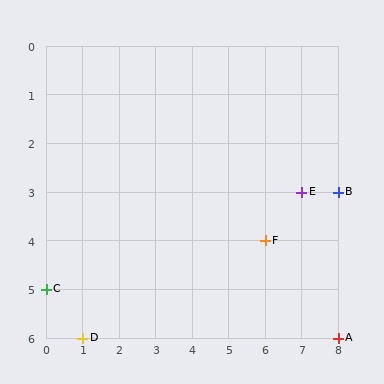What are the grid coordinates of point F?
Point F is at grid coordinates (6, 4).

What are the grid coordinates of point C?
Point C is at grid coordinates (0, 5).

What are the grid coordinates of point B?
Point B is at grid coordinates (8, 3).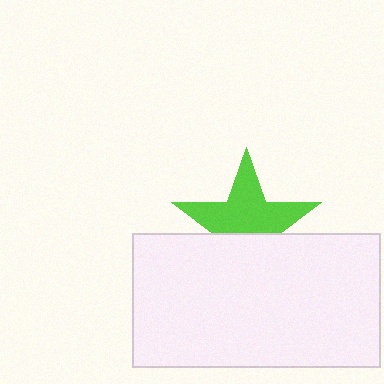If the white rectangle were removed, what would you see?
You would see the complete lime star.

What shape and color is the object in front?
The object in front is a white rectangle.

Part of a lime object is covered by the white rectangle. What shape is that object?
It is a star.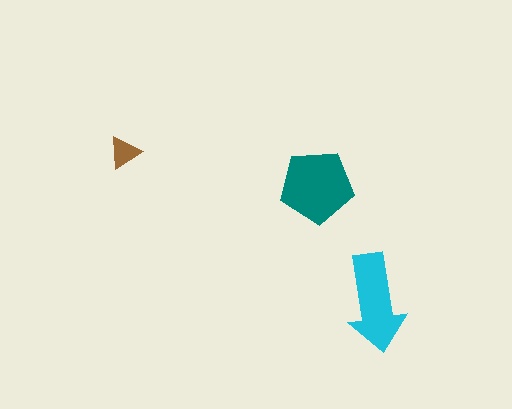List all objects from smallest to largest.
The brown triangle, the cyan arrow, the teal pentagon.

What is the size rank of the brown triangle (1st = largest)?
3rd.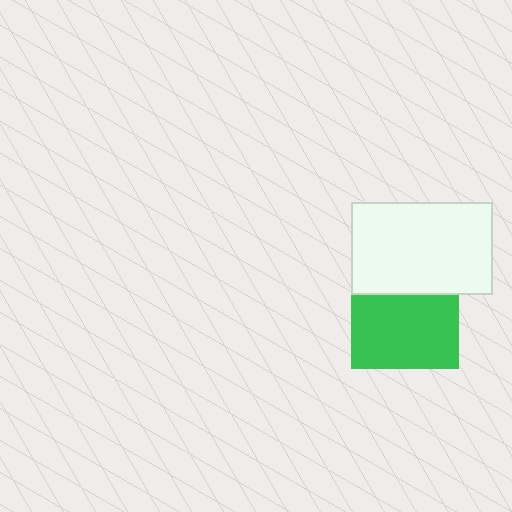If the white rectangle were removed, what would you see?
You would see the complete green square.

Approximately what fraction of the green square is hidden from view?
Roughly 31% of the green square is hidden behind the white rectangle.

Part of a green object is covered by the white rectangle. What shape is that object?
It is a square.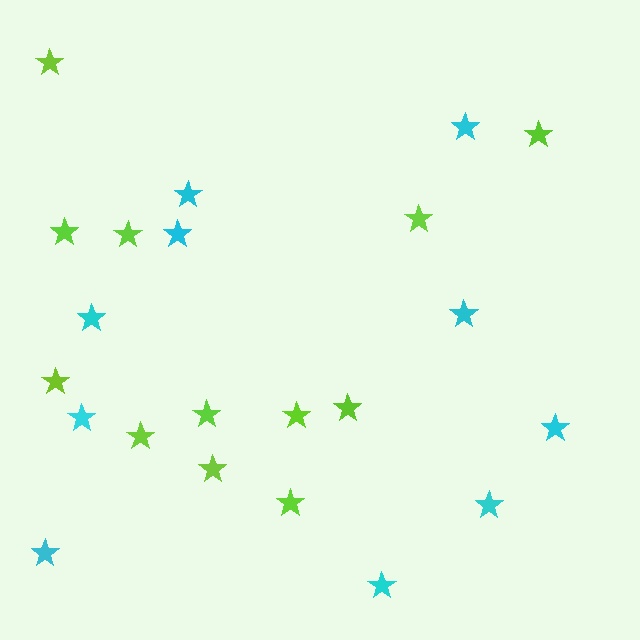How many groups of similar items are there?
There are 2 groups: one group of lime stars (12) and one group of cyan stars (10).